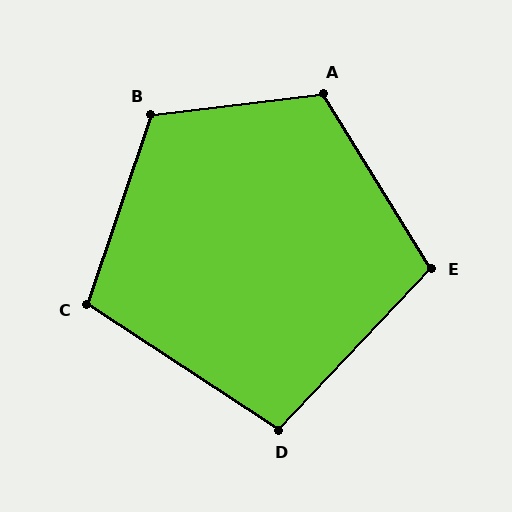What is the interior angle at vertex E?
Approximately 105 degrees (obtuse).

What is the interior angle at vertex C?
Approximately 105 degrees (obtuse).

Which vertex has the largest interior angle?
B, at approximately 116 degrees.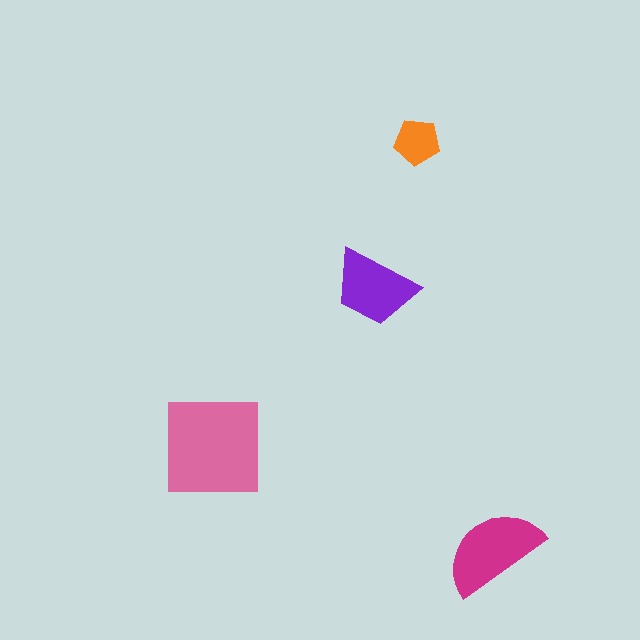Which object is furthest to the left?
The pink square is leftmost.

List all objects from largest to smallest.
The pink square, the magenta semicircle, the purple trapezoid, the orange pentagon.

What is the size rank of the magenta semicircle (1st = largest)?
2nd.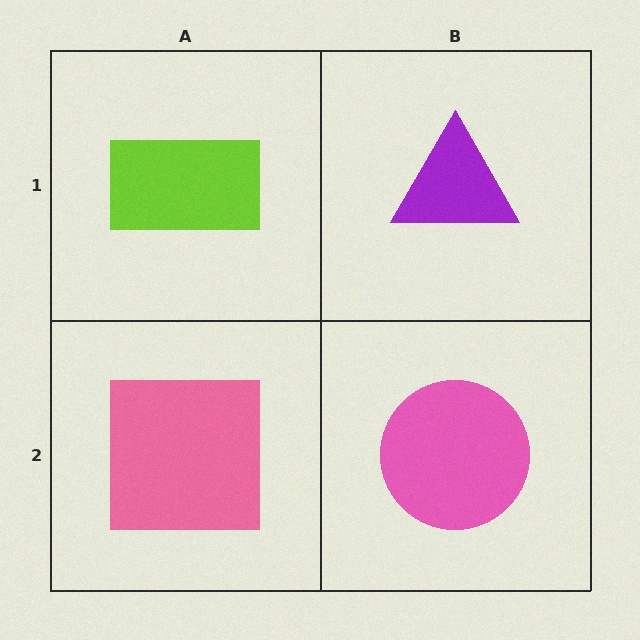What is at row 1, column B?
A purple triangle.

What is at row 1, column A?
A lime rectangle.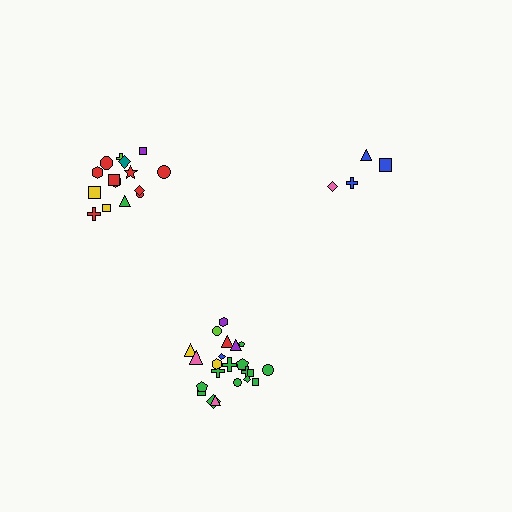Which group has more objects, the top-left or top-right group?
The top-left group.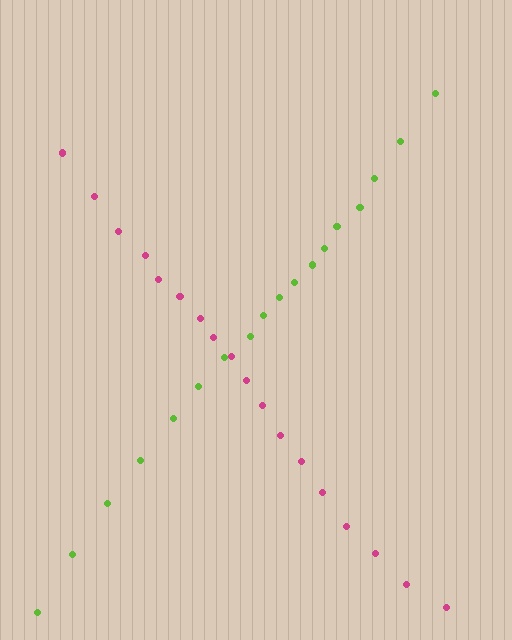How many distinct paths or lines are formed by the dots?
There are 2 distinct paths.